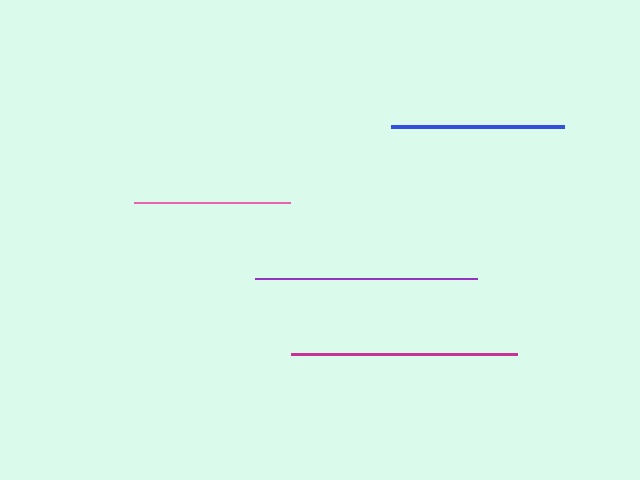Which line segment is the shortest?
The pink line is the shortest at approximately 156 pixels.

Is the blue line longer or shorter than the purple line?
The purple line is longer than the blue line.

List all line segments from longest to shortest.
From longest to shortest: magenta, purple, blue, pink.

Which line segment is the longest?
The magenta line is the longest at approximately 226 pixels.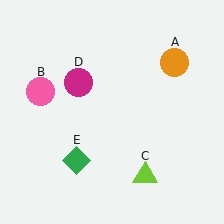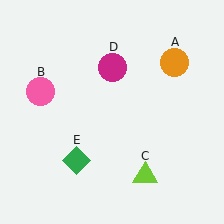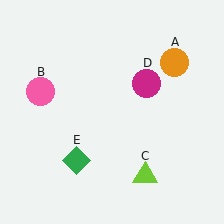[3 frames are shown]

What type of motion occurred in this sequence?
The magenta circle (object D) rotated clockwise around the center of the scene.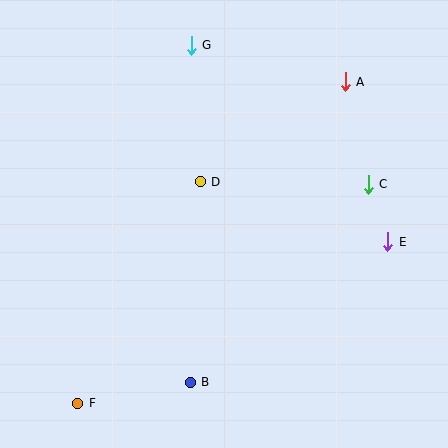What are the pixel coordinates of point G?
Point G is at (191, 45).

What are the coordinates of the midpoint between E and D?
The midpoint between E and D is at (294, 212).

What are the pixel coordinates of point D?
Point D is at (200, 182).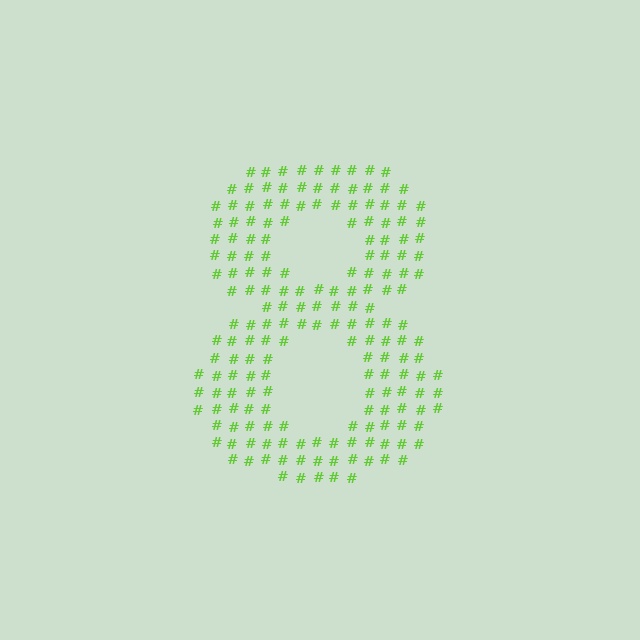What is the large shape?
The large shape is the digit 8.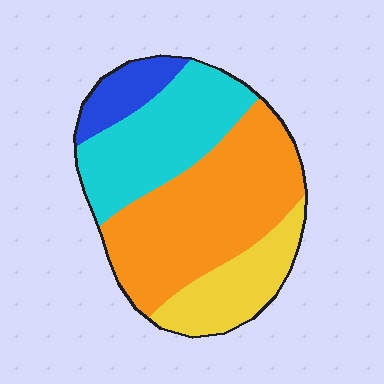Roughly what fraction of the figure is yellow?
Yellow takes up less than a quarter of the figure.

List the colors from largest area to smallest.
From largest to smallest: orange, cyan, yellow, blue.